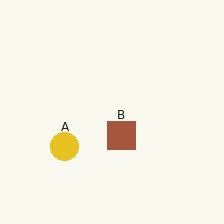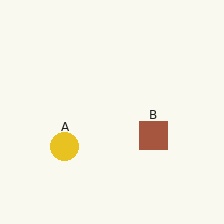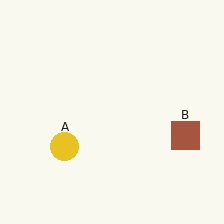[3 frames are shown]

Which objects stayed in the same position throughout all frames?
Yellow circle (object A) remained stationary.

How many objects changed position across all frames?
1 object changed position: brown square (object B).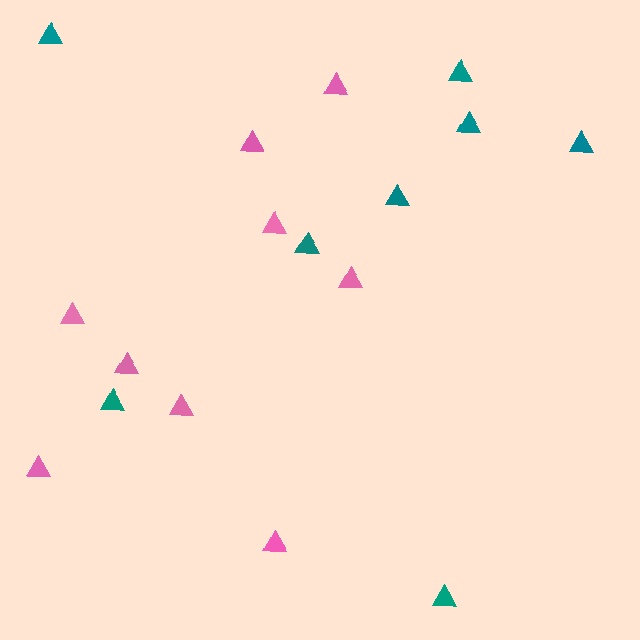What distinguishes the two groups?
There are 2 groups: one group of pink triangles (9) and one group of teal triangles (8).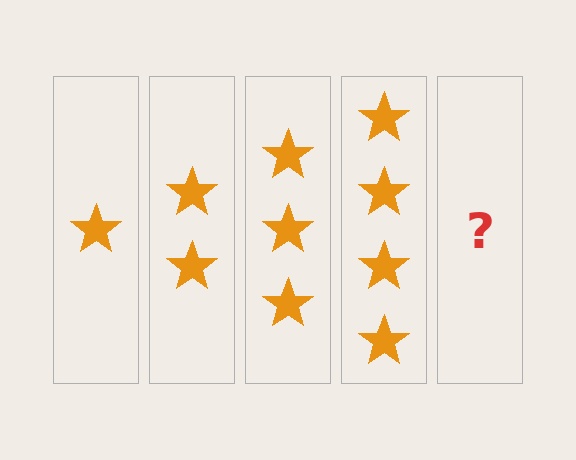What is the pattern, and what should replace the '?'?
The pattern is that each step adds one more star. The '?' should be 5 stars.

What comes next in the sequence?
The next element should be 5 stars.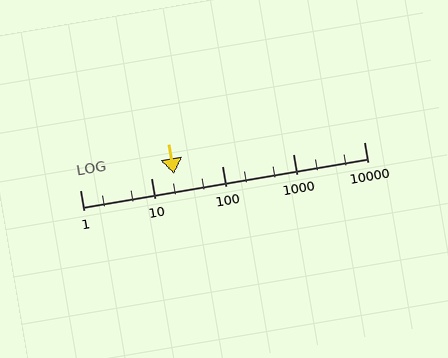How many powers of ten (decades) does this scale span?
The scale spans 4 decades, from 1 to 10000.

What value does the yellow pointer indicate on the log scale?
The pointer indicates approximately 21.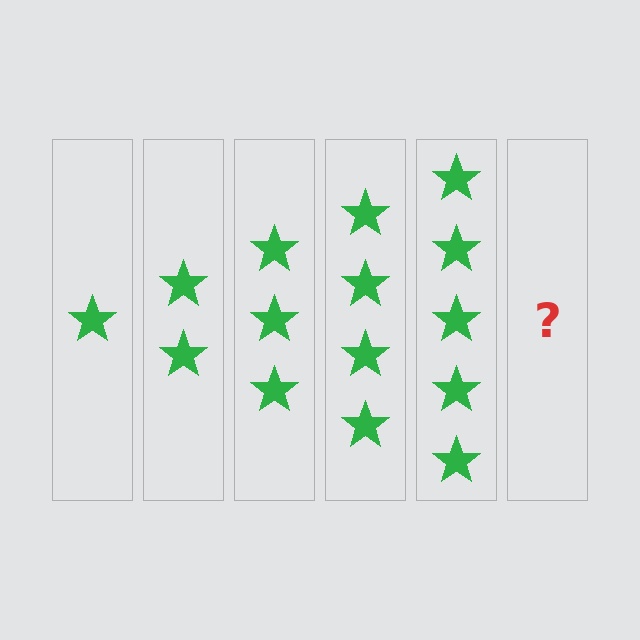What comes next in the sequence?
The next element should be 6 stars.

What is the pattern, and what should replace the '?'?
The pattern is that each step adds one more star. The '?' should be 6 stars.